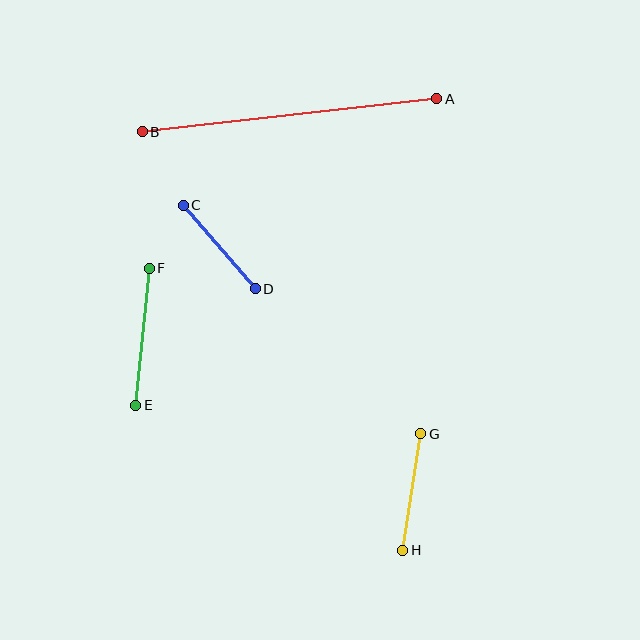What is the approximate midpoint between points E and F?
The midpoint is at approximately (142, 337) pixels.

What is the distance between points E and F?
The distance is approximately 138 pixels.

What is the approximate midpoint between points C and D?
The midpoint is at approximately (219, 247) pixels.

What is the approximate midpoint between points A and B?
The midpoint is at approximately (289, 115) pixels.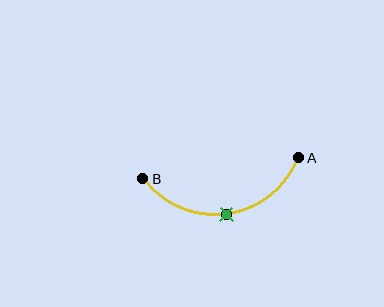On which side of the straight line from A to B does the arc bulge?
The arc bulges below the straight line connecting A and B.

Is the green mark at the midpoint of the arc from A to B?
Yes. The green mark lies on the arc at equal arc-length from both A and B — it is the arc midpoint.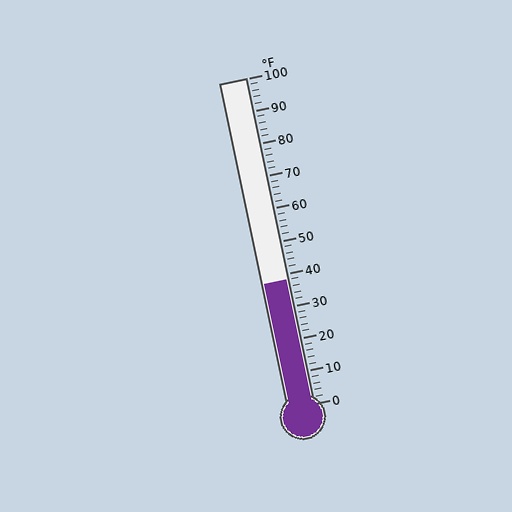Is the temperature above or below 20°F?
The temperature is above 20°F.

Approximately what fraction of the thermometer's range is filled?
The thermometer is filled to approximately 40% of its range.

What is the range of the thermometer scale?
The thermometer scale ranges from 0°F to 100°F.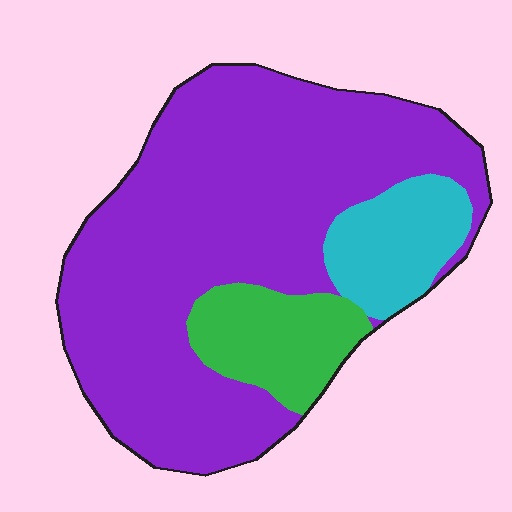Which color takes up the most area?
Purple, at roughly 75%.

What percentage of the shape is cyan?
Cyan covers around 10% of the shape.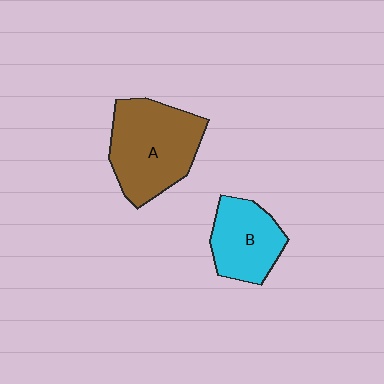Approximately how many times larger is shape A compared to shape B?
Approximately 1.5 times.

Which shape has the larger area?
Shape A (brown).